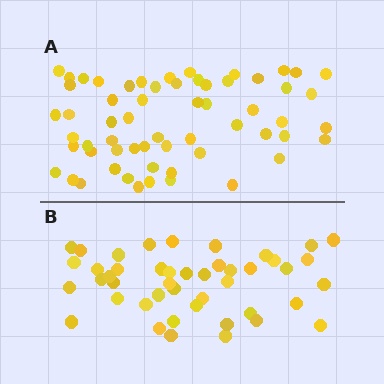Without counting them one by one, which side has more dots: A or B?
Region A (the top region) has more dots.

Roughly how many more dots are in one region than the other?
Region A has approximately 15 more dots than region B.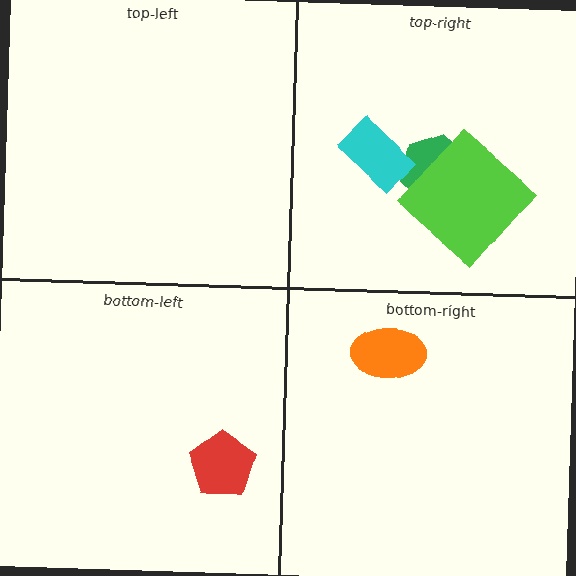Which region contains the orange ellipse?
The bottom-right region.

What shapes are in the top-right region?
The green hexagon, the cyan rectangle, the lime diamond.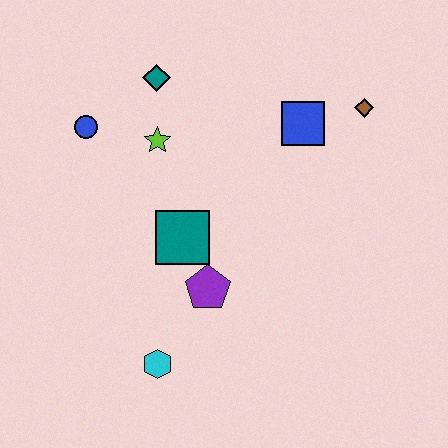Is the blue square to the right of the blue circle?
Yes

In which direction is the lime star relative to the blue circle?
The lime star is to the right of the blue circle.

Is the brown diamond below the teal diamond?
Yes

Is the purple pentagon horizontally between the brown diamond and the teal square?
Yes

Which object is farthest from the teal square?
The brown diamond is farthest from the teal square.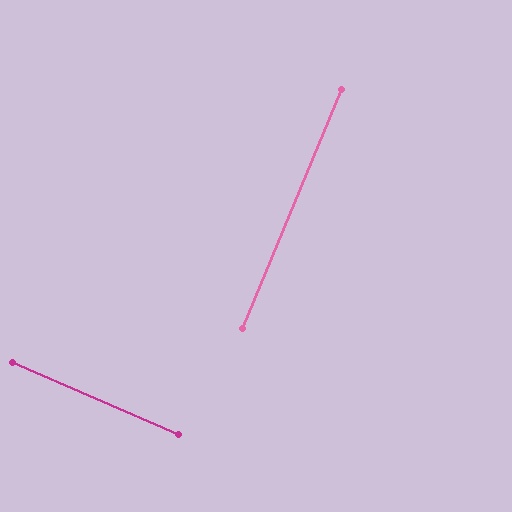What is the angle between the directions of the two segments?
Approximately 89 degrees.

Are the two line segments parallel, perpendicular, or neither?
Perpendicular — they meet at approximately 89°.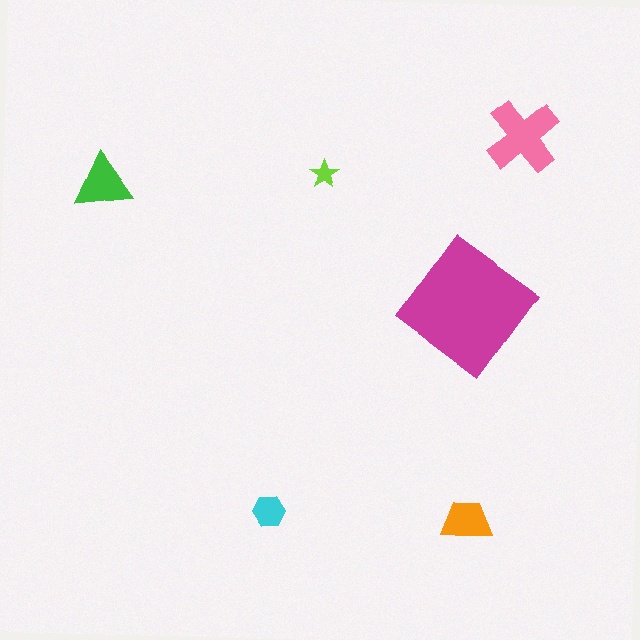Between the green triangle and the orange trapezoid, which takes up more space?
The green triangle.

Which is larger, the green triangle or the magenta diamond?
The magenta diamond.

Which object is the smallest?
The lime star.